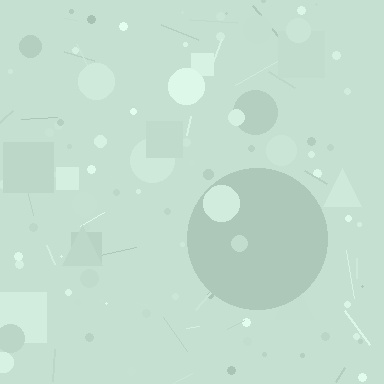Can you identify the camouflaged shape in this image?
The camouflaged shape is a circle.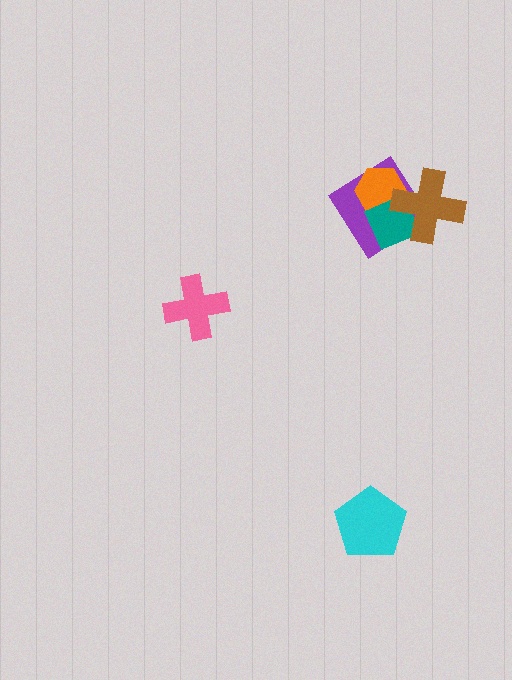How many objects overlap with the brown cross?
3 objects overlap with the brown cross.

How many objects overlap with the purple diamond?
3 objects overlap with the purple diamond.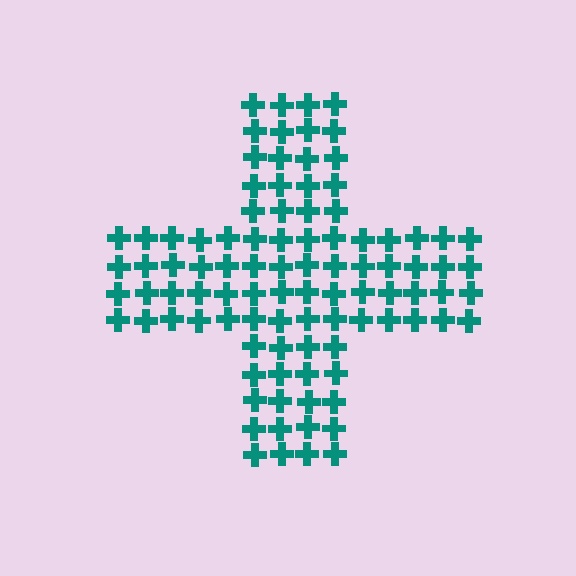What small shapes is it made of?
It is made of small crosses.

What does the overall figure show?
The overall figure shows a cross.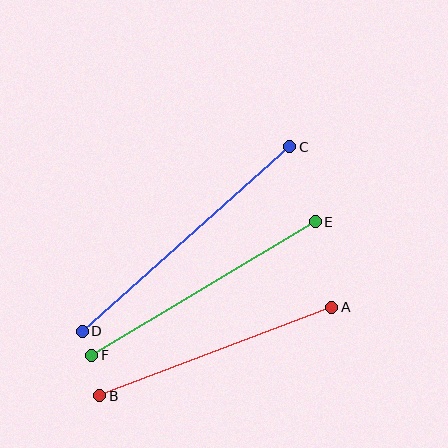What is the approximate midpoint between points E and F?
The midpoint is at approximately (203, 289) pixels.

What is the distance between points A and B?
The distance is approximately 248 pixels.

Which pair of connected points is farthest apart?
Points C and D are farthest apart.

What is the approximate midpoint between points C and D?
The midpoint is at approximately (186, 239) pixels.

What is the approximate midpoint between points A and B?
The midpoint is at approximately (216, 352) pixels.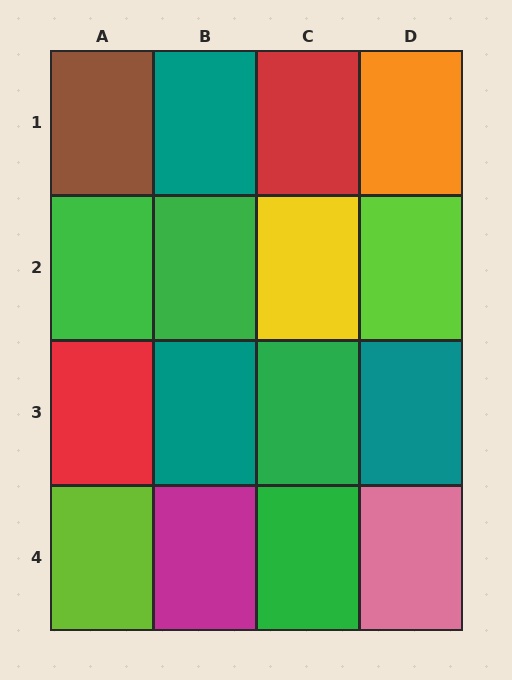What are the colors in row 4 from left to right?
Lime, magenta, green, pink.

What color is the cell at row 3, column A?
Red.